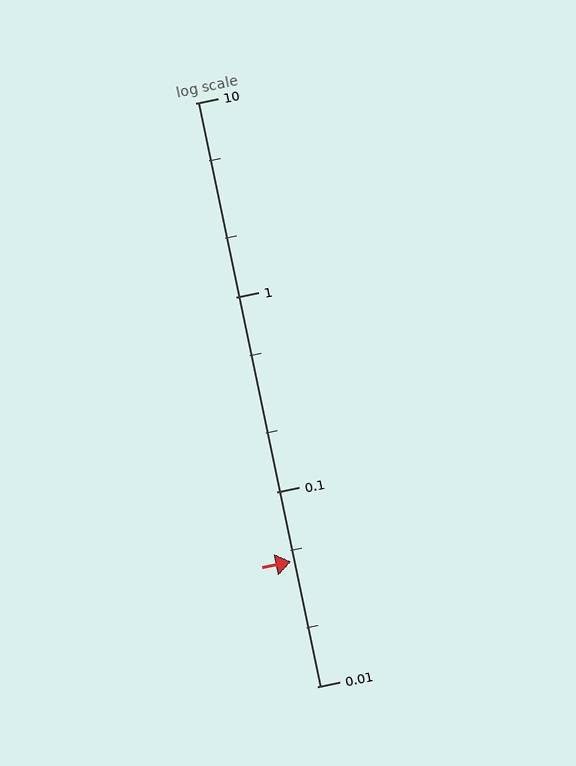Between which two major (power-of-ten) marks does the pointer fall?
The pointer is between 0.01 and 0.1.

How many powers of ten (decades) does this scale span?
The scale spans 3 decades, from 0.01 to 10.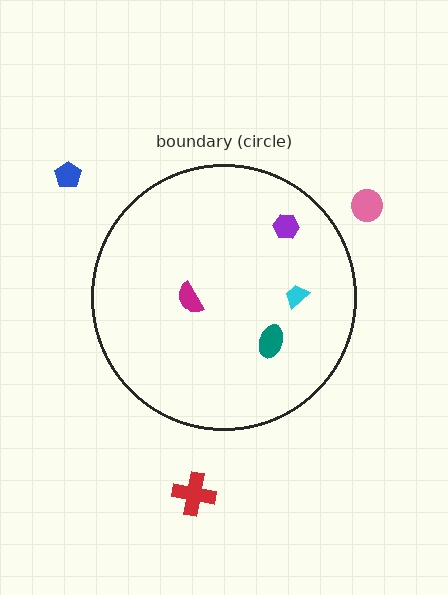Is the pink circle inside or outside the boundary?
Outside.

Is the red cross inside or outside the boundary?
Outside.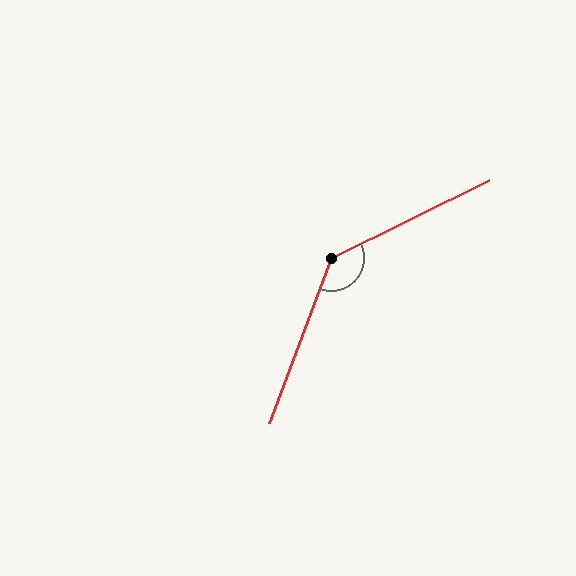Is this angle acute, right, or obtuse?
It is obtuse.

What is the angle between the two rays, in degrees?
Approximately 137 degrees.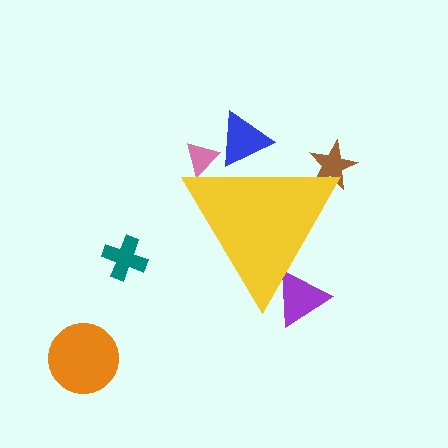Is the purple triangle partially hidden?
Yes, the purple triangle is partially hidden behind the yellow triangle.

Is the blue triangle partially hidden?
Yes, the blue triangle is partially hidden behind the yellow triangle.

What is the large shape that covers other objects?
A yellow triangle.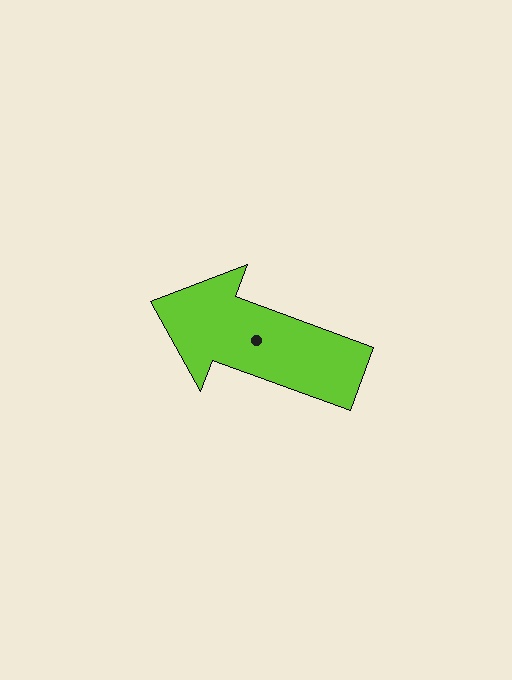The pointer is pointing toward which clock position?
Roughly 10 o'clock.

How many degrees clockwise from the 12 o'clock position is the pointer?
Approximately 290 degrees.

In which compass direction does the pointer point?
West.